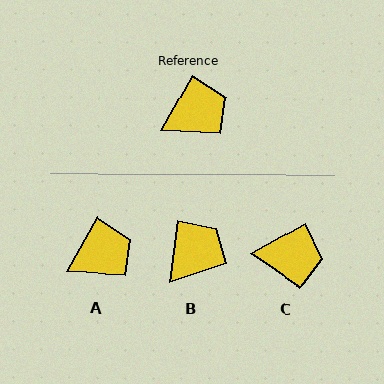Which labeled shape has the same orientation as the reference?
A.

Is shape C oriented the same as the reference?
No, it is off by about 30 degrees.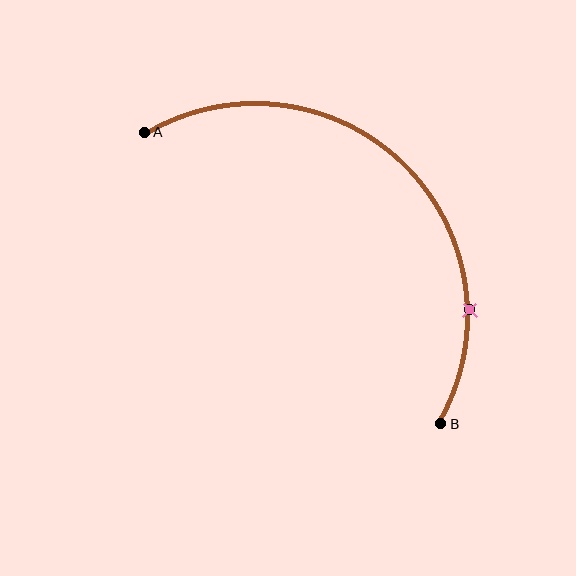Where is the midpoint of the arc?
The arc midpoint is the point on the curve farthest from the straight line joining A and B. It sits above and to the right of that line.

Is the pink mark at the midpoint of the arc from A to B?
No. The pink mark lies on the arc but is closer to endpoint B. The arc midpoint would be at the point on the curve equidistant along the arc from both A and B.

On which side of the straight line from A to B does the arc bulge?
The arc bulges above and to the right of the straight line connecting A and B.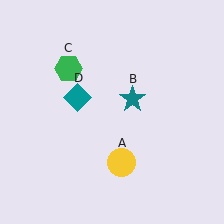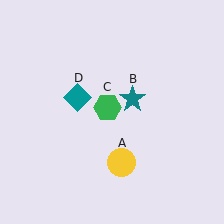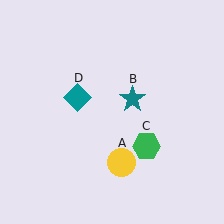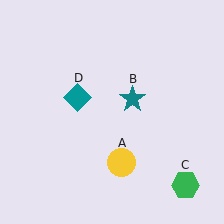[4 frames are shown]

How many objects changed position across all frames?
1 object changed position: green hexagon (object C).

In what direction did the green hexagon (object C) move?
The green hexagon (object C) moved down and to the right.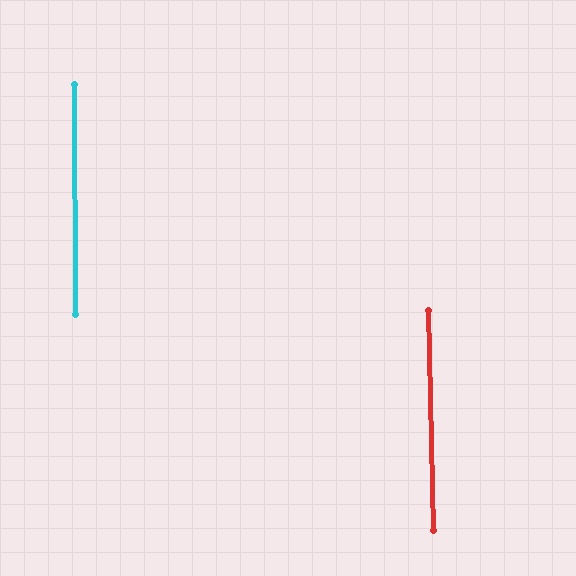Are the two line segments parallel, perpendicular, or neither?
Parallel — their directions differ by only 1.0°.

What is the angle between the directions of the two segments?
Approximately 1 degree.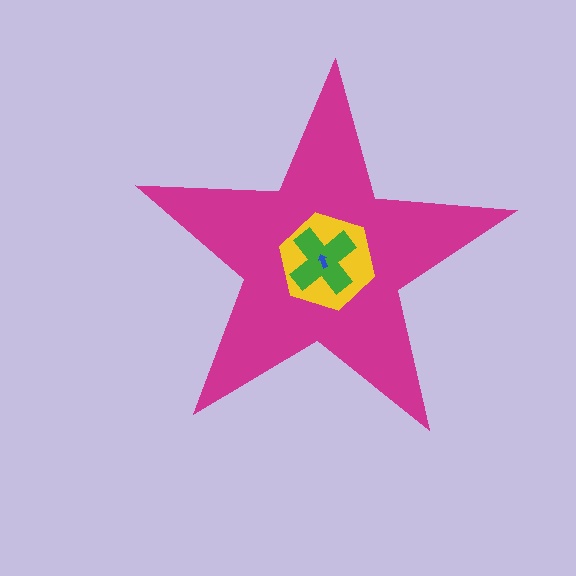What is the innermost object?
The blue arrow.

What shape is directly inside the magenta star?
The yellow hexagon.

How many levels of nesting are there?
4.